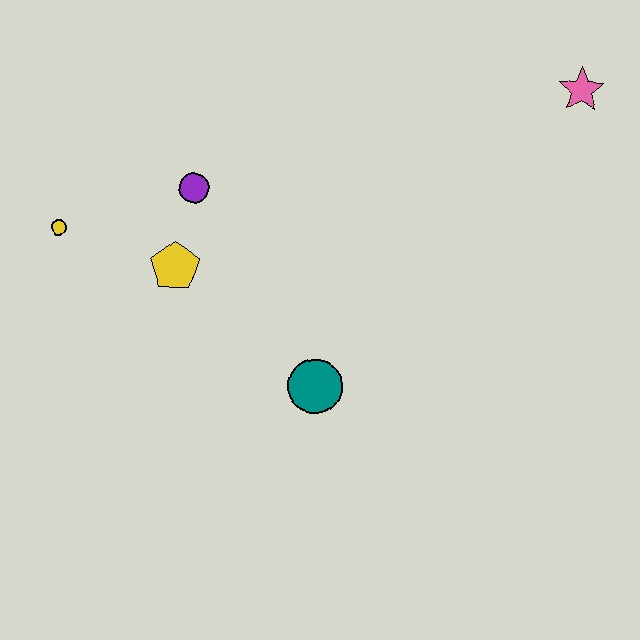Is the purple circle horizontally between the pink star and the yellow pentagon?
Yes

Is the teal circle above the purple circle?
No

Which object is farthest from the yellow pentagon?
The pink star is farthest from the yellow pentagon.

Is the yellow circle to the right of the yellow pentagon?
No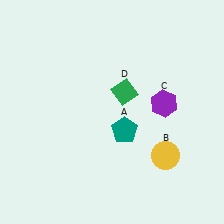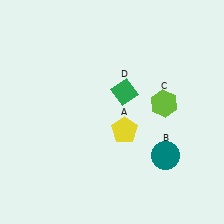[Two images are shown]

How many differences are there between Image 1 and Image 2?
There are 3 differences between the two images.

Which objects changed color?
A changed from teal to yellow. B changed from yellow to teal. C changed from purple to lime.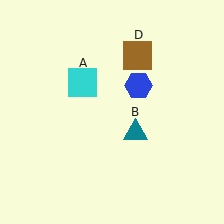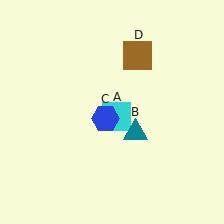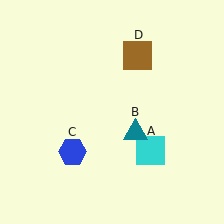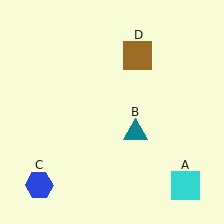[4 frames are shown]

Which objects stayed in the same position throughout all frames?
Teal triangle (object B) and brown square (object D) remained stationary.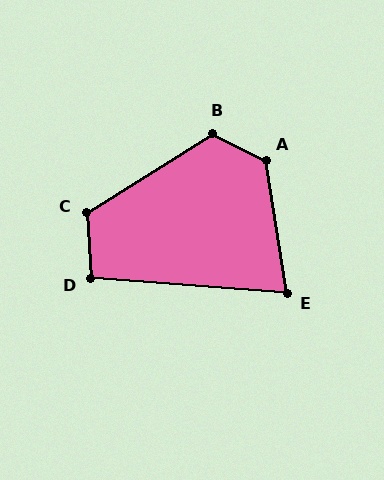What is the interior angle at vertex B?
Approximately 121 degrees (obtuse).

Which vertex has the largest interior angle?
A, at approximately 126 degrees.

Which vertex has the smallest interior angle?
E, at approximately 77 degrees.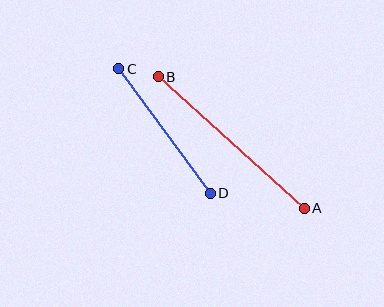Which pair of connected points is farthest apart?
Points A and B are farthest apart.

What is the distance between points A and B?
The distance is approximately 196 pixels.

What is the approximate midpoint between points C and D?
The midpoint is at approximately (165, 131) pixels.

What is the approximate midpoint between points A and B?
The midpoint is at approximately (231, 142) pixels.